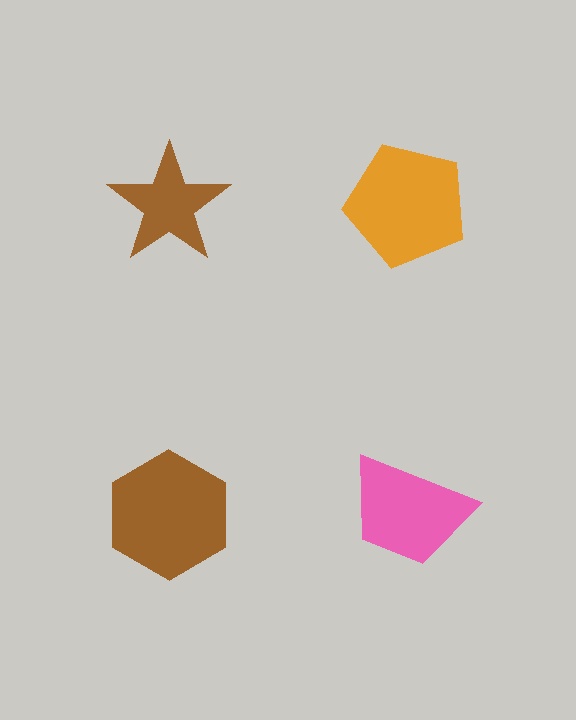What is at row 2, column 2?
A pink trapezoid.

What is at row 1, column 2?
An orange pentagon.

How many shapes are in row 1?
2 shapes.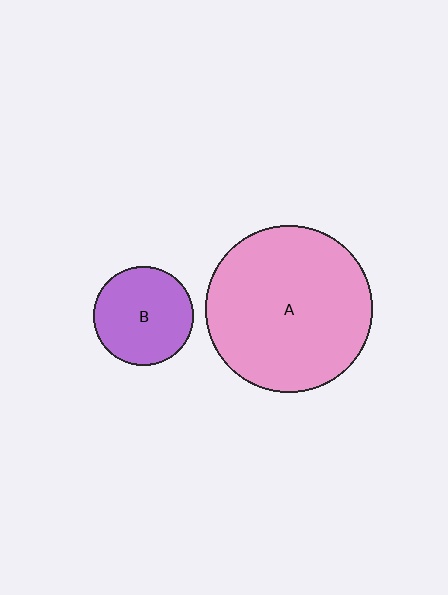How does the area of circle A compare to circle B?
Approximately 2.8 times.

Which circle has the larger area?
Circle A (pink).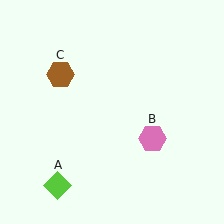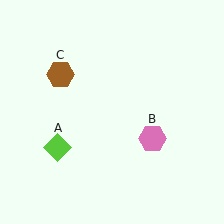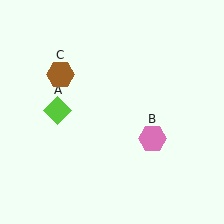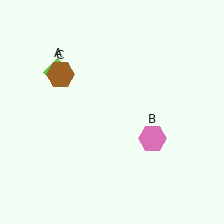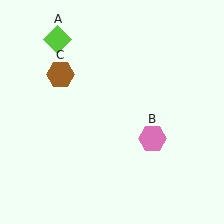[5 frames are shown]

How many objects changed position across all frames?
1 object changed position: lime diamond (object A).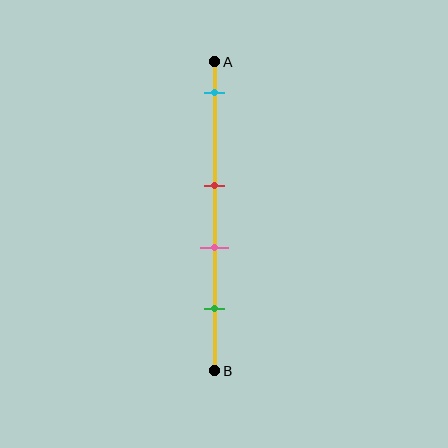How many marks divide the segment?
There are 4 marks dividing the segment.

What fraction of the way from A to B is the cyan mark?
The cyan mark is approximately 10% (0.1) of the way from A to B.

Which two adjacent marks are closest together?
The red and pink marks are the closest adjacent pair.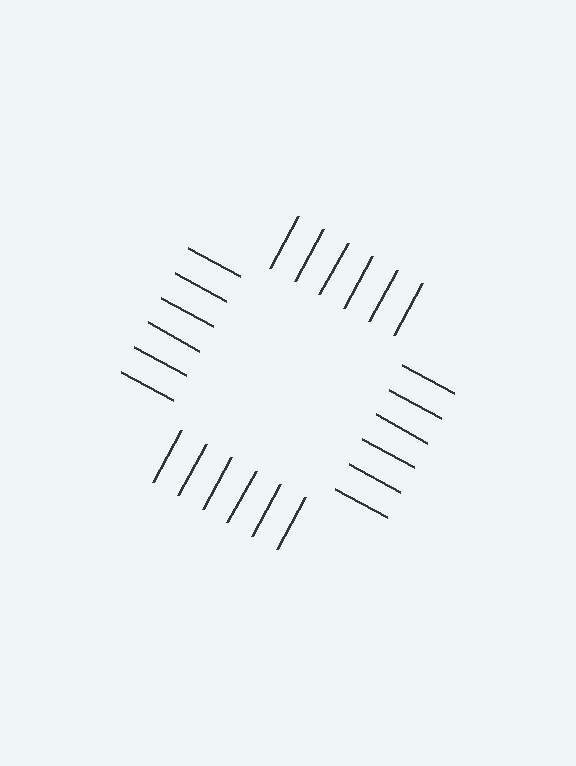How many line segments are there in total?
24 — 6 along each of the 4 edges.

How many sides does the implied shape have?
4 sides — the line-ends trace a square.